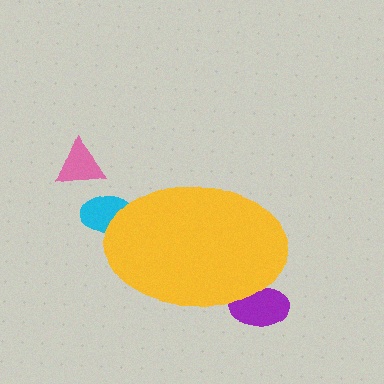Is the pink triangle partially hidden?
No, the pink triangle is fully visible.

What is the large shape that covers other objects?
A yellow ellipse.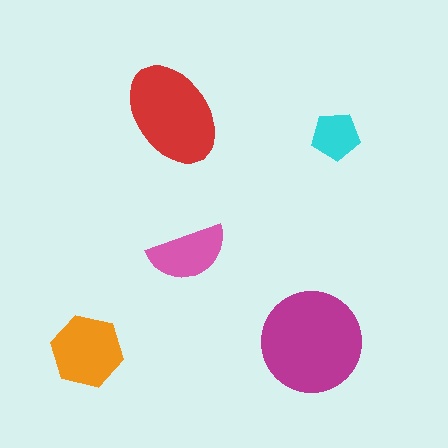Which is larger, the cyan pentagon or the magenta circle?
The magenta circle.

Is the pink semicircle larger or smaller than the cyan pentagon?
Larger.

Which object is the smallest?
The cyan pentagon.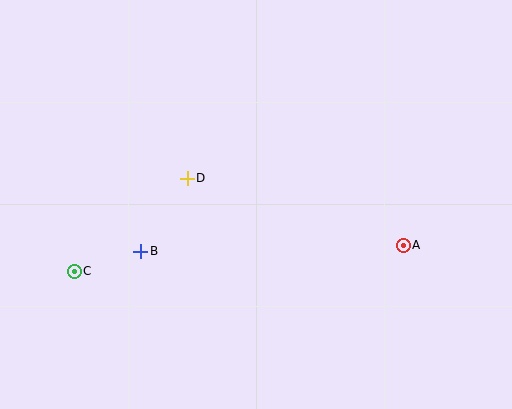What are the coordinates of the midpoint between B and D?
The midpoint between B and D is at (164, 215).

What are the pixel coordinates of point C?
Point C is at (74, 271).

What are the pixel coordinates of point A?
Point A is at (403, 245).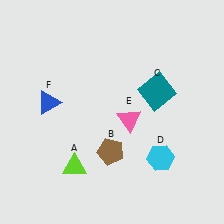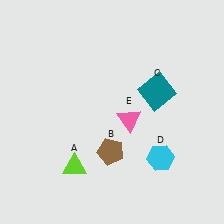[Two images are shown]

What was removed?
The blue triangle (F) was removed in Image 2.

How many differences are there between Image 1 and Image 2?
There is 1 difference between the two images.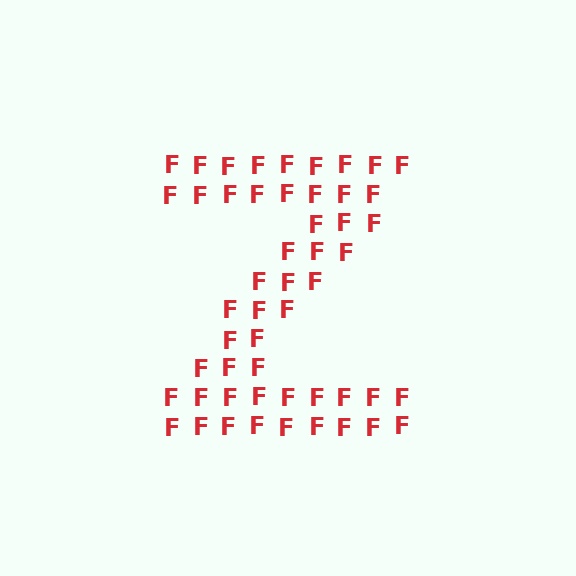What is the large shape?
The large shape is the letter Z.